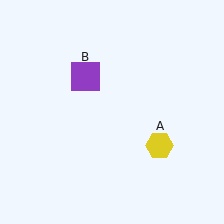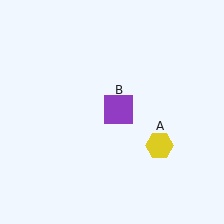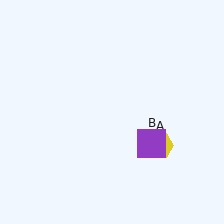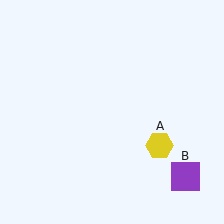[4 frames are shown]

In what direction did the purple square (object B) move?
The purple square (object B) moved down and to the right.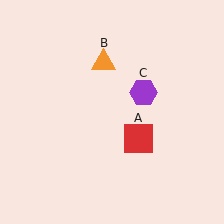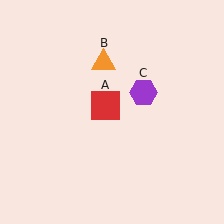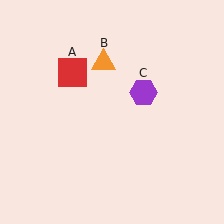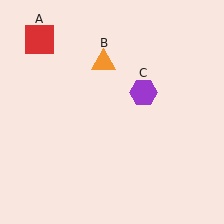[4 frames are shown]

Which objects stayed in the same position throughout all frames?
Orange triangle (object B) and purple hexagon (object C) remained stationary.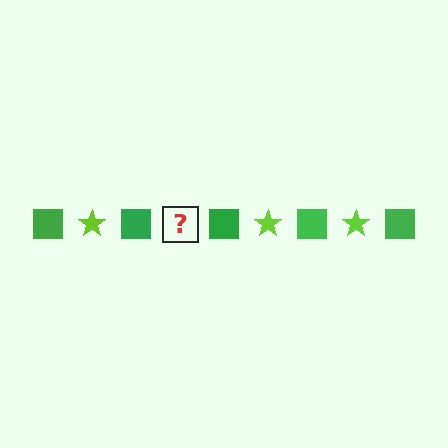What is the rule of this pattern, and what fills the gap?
The rule is that the pattern alternates between green square and lime star. The gap should be filled with a lime star.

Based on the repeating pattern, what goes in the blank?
The blank should be a lime star.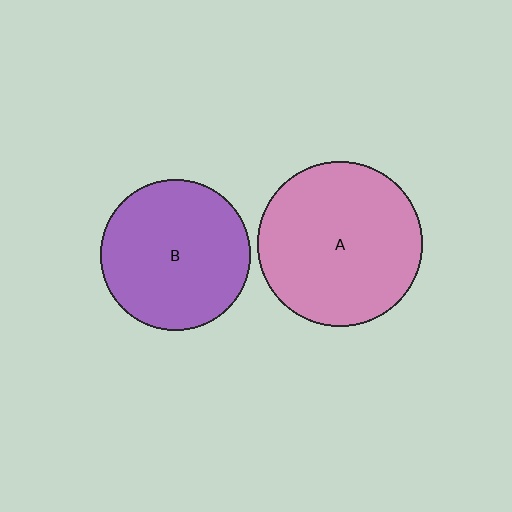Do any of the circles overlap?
No, none of the circles overlap.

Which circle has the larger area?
Circle A (pink).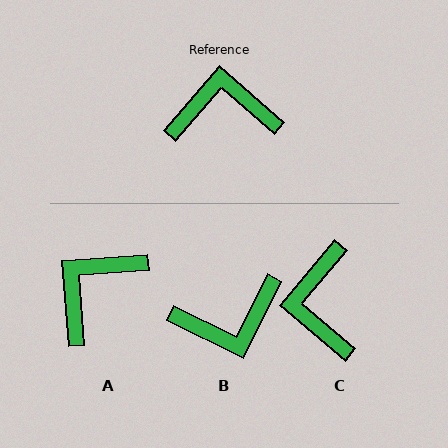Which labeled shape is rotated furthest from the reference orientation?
B, about 165 degrees away.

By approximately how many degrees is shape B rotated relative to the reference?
Approximately 165 degrees clockwise.